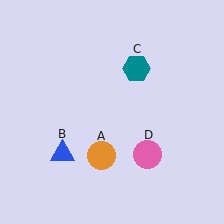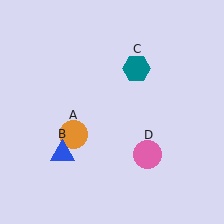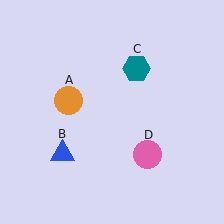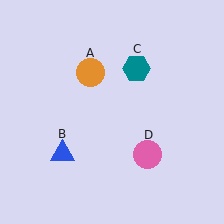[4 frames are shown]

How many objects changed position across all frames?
1 object changed position: orange circle (object A).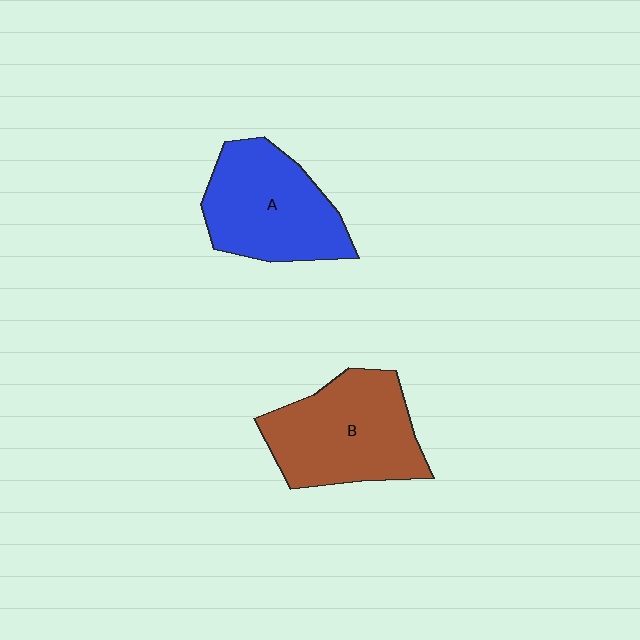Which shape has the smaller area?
Shape A (blue).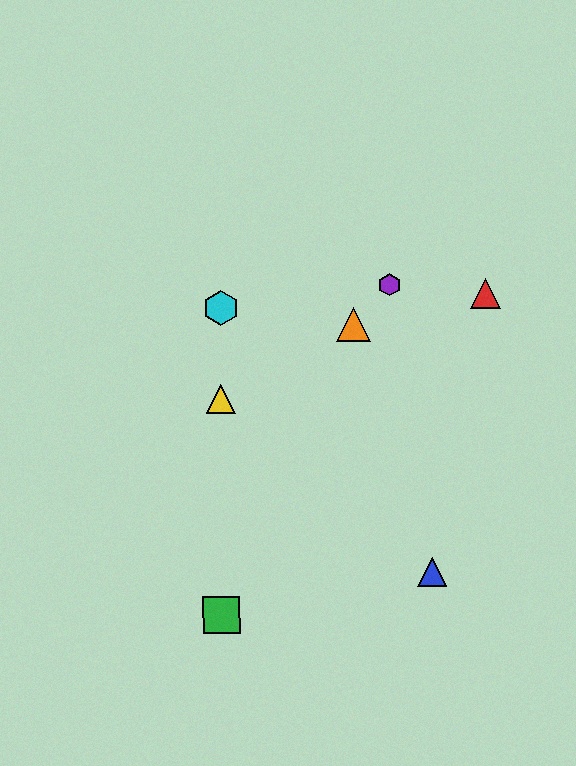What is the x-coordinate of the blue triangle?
The blue triangle is at x≈432.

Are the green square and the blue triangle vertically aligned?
No, the green square is at x≈221 and the blue triangle is at x≈432.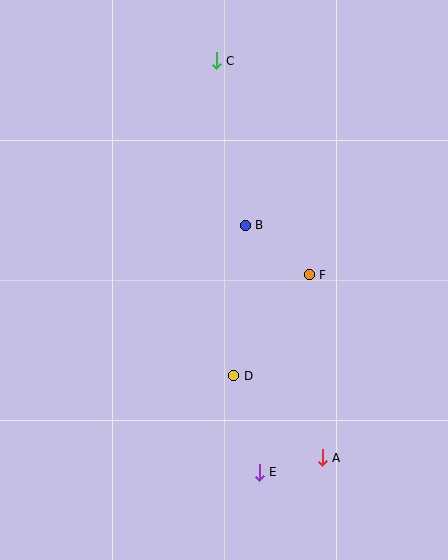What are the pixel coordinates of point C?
Point C is at (216, 61).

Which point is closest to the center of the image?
Point B at (245, 225) is closest to the center.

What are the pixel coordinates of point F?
Point F is at (309, 275).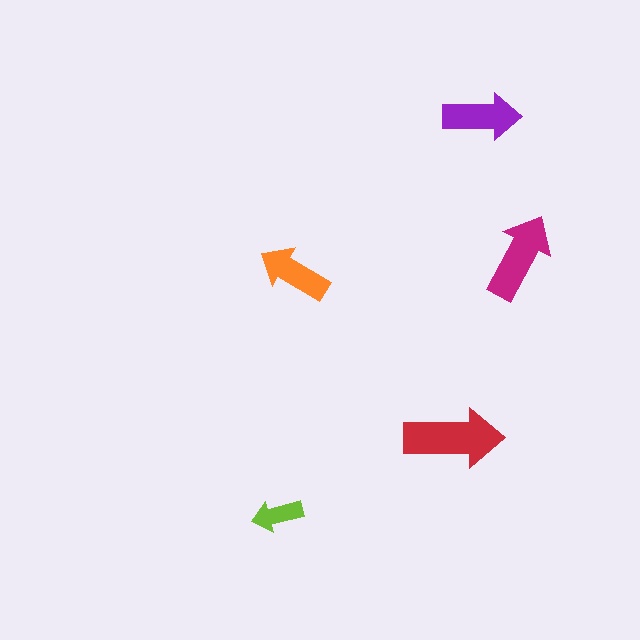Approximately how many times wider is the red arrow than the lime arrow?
About 2 times wider.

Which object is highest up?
The purple arrow is topmost.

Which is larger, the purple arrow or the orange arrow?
The purple one.